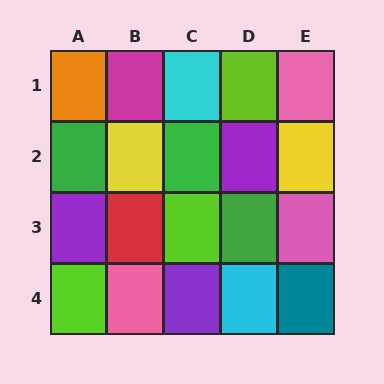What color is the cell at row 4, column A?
Lime.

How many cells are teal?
1 cell is teal.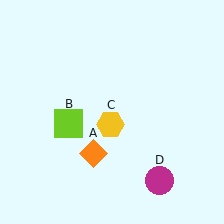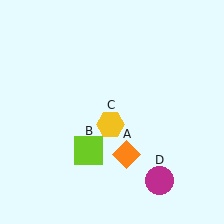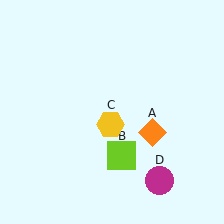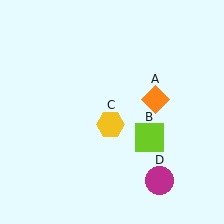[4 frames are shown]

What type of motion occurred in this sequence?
The orange diamond (object A), lime square (object B) rotated counterclockwise around the center of the scene.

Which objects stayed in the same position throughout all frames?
Yellow hexagon (object C) and magenta circle (object D) remained stationary.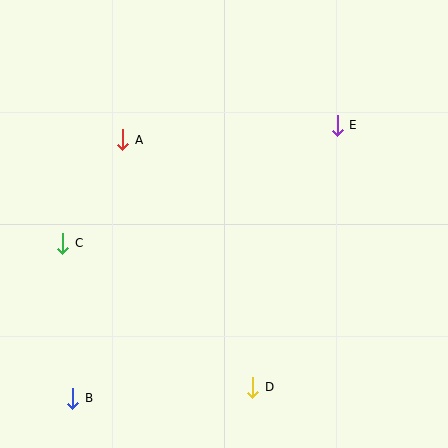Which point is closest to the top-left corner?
Point A is closest to the top-left corner.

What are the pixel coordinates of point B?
Point B is at (73, 398).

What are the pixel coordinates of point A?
Point A is at (123, 140).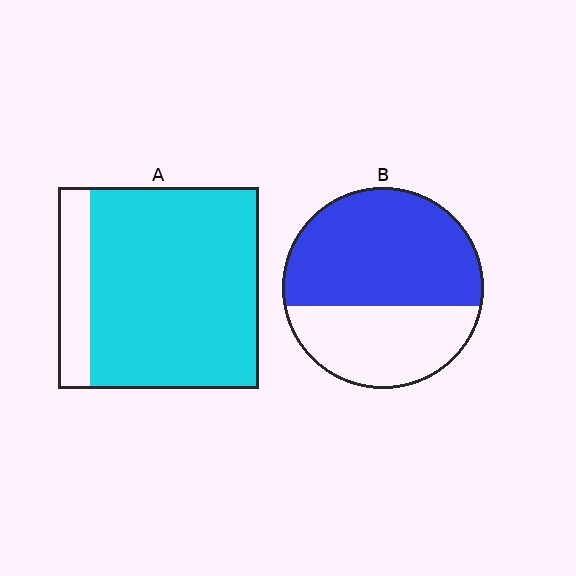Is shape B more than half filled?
Yes.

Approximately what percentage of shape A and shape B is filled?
A is approximately 85% and B is approximately 60%.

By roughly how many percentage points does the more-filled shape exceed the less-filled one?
By roughly 25 percentage points (A over B).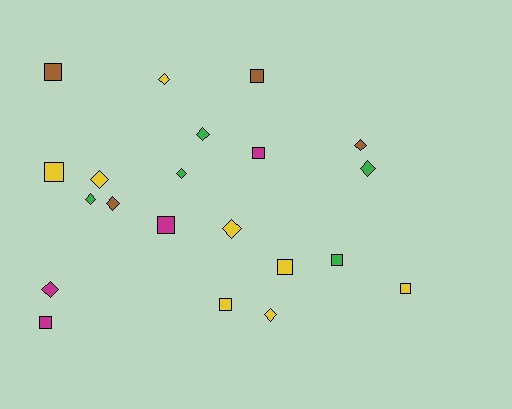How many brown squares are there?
There are 2 brown squares.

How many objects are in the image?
There are 21 objects.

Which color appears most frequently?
Yellow, with 8 objects.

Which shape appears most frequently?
Diamond, with 11 objects.